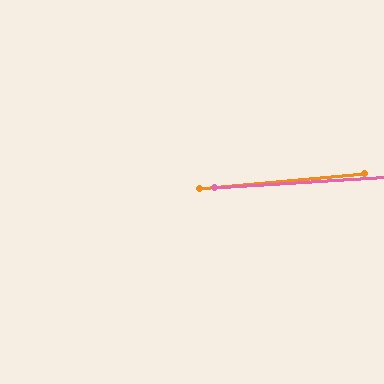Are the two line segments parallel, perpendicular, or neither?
Parallel — their directions differ by only 1.6°.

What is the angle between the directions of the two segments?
Approximately 2 degrees.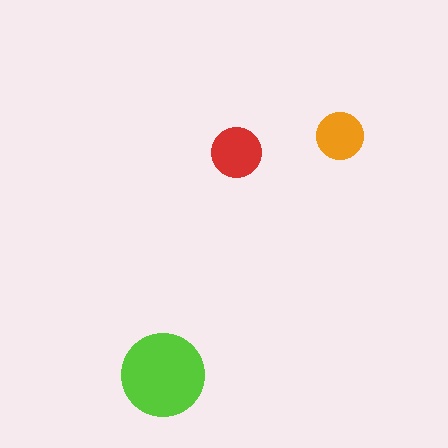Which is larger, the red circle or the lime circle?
The lime one.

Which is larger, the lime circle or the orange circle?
The lime one.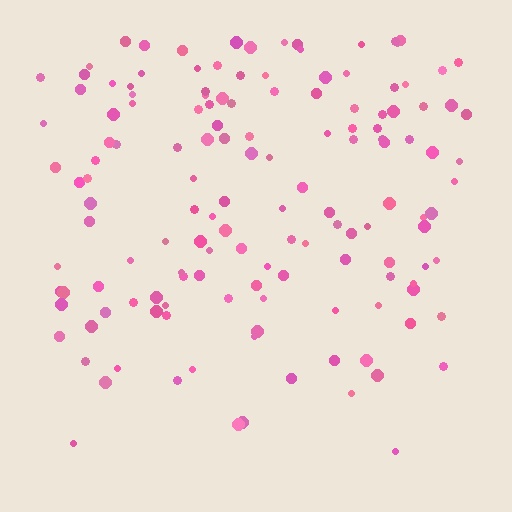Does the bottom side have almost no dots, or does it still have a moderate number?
Still a moderate number, just noticeably fewer than the top.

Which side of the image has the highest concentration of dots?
The top.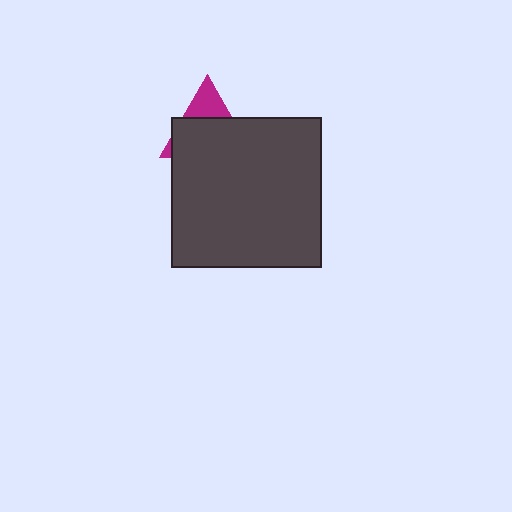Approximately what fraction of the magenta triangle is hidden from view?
Roughly 69% of the magenta triangle is hidden behind the dark gray square.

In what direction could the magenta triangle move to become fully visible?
The magenta triangle could move up. That would shift it out from behind the dark gray square entirely.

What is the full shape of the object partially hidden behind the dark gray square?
The partially hidden object is a magenta triangle.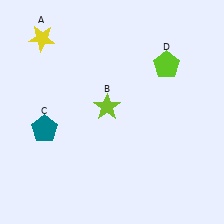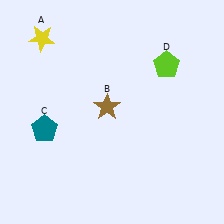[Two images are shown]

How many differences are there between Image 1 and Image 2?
There is 1 difference between the two images.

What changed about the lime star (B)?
In Image 1, B is lime. In Image 2, it changed to brown.